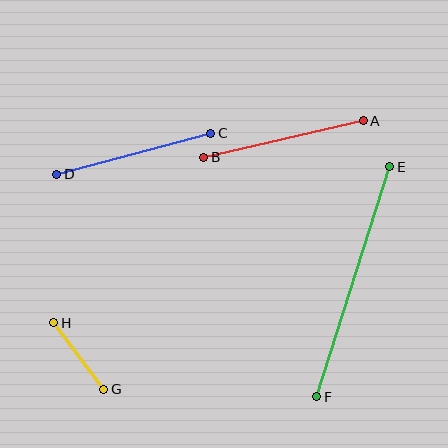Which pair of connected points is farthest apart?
Points E and F are farthest apart.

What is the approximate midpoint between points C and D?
The midpoint is at approximately (134, 154) pixels.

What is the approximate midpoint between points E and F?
The midpoint is at approximately (353, 282) pixels.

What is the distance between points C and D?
The distance is approximately 160 pixels.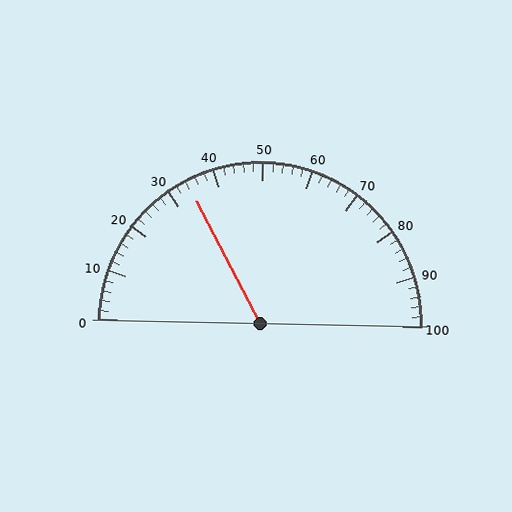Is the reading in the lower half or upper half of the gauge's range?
The reading is in the lower half of the range (0 to 100).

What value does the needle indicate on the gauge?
The needle indicates approximately 34.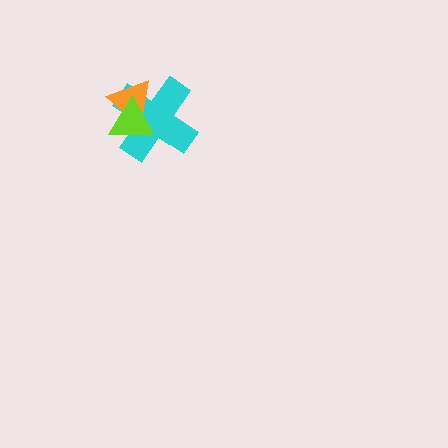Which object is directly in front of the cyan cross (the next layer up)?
The orange triangle is directly in front of the cyan cross.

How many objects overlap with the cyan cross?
2 objects overlap with the cyan cross.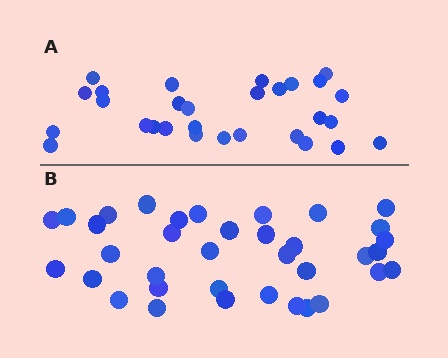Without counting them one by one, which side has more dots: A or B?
Region B (the bottom region) has more dots.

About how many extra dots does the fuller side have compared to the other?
Region B has roughly 8 or so more dots than region A.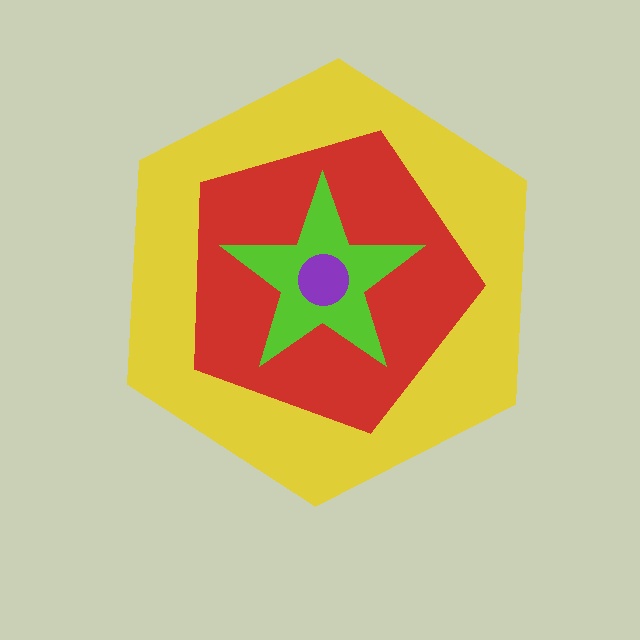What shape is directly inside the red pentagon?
The lime star.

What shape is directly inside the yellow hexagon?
The red pentagon.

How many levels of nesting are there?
4.